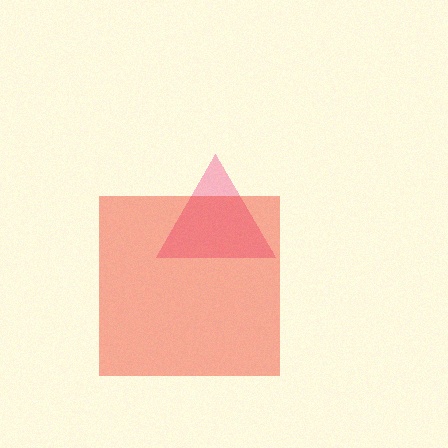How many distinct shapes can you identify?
There are 2 distinct shapes: a pink triangle, a red square.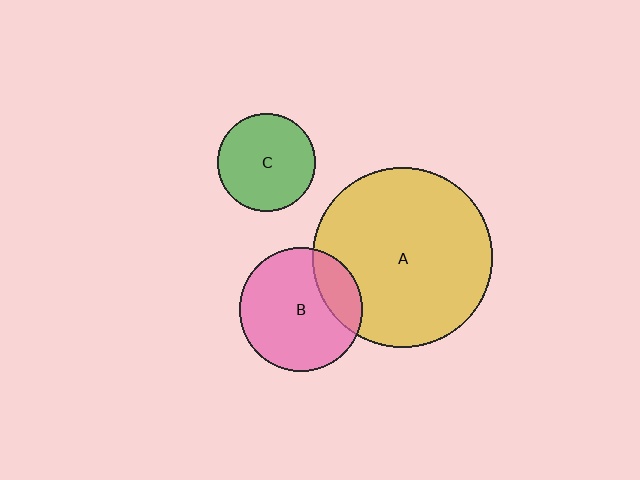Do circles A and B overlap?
Yes.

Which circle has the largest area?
Circle A (yellow).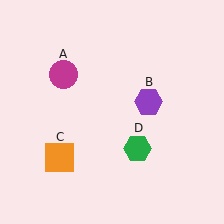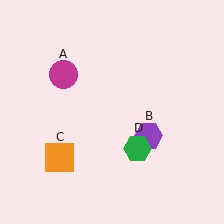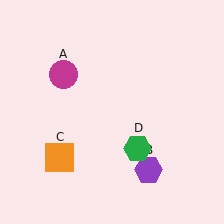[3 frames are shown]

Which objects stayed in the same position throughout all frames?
Magenta circle (object A) and orange square (object C) and green hexagon (object D) remained stationary.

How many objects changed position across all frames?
1 object changed position: purple hexagon (object B).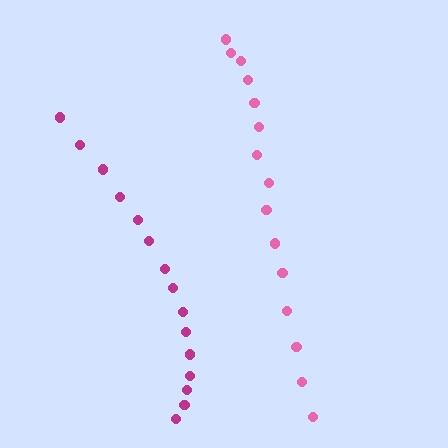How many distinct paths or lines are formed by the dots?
There are 2 distinct paths.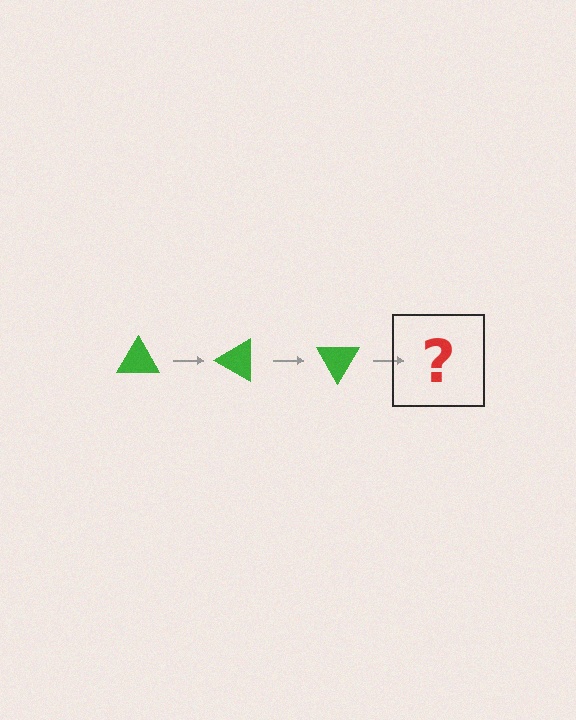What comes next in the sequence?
The next element should be a green triangle rotated 90 degrees.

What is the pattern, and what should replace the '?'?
The pattern is that the triangle rotates 30 degrees each step. The '?' should be a green triangle rotated 90 degrees.